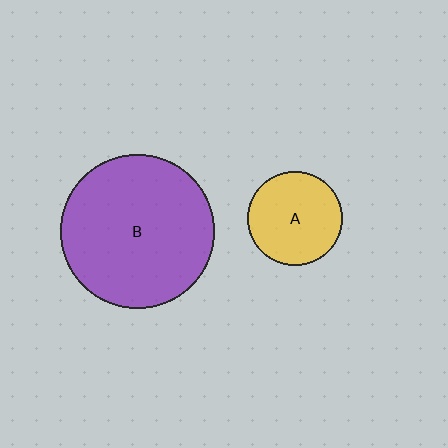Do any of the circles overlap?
No, none of the circles overlap.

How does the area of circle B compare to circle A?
Approximately 2.7 times.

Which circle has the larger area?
Circle B (purple).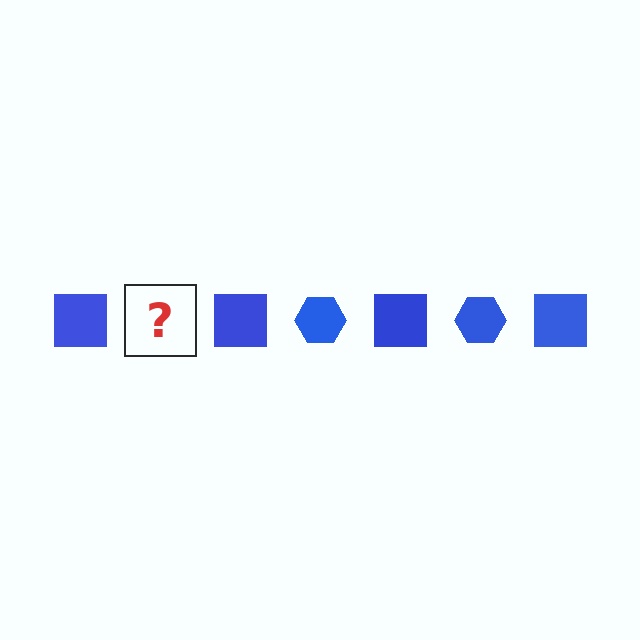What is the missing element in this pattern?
The missing element is a blue hexagon.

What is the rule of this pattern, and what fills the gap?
The rule is that the pattern cycles through square, hexagon shapes in blue. The gap should be filled with a blue hexagon.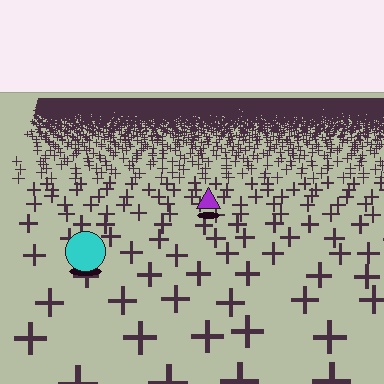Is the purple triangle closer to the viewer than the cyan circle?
No. The cyan circle is closer — you can tell from the texture gradient: the ground texture is coarser near it.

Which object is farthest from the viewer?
The purple triangle is farthest from the viewer. It appears smaller and the ground texture around it is denser.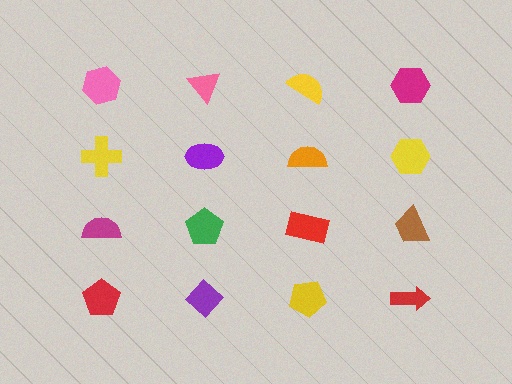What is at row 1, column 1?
A pink hexagon.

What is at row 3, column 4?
A brown trapezoid.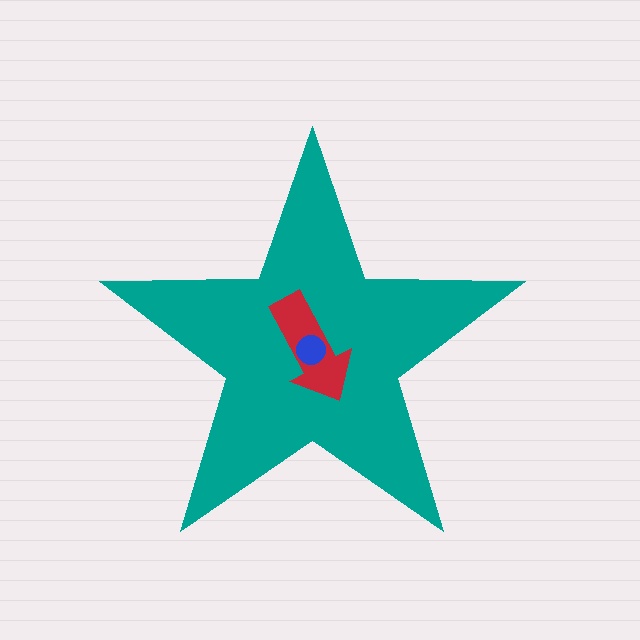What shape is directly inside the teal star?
The red arrow.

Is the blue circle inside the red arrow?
Yes.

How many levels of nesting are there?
3.